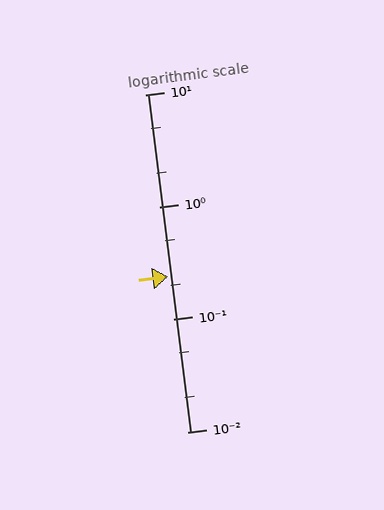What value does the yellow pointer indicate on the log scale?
The pointer indicates approximately 0.24.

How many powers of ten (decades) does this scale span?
The scale spans 3 decades, from 0.01 to 10.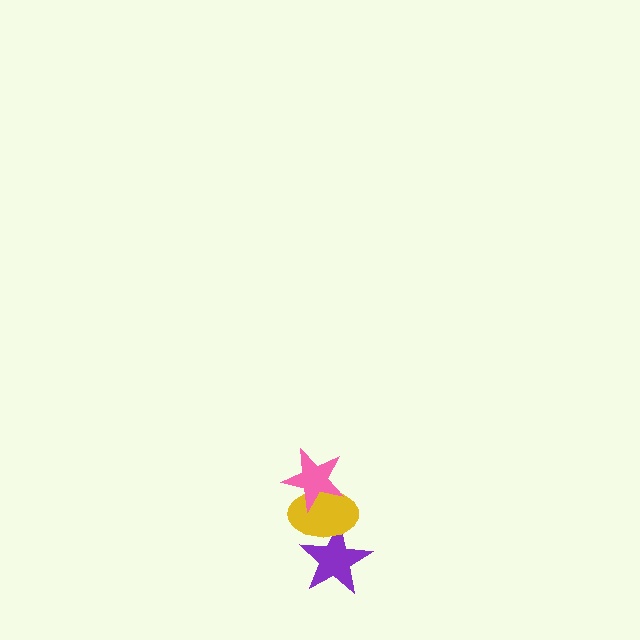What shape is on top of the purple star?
The yellow ellipse is on top of the purple star.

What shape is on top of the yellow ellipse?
The pink star is on top of the yellow ellipse.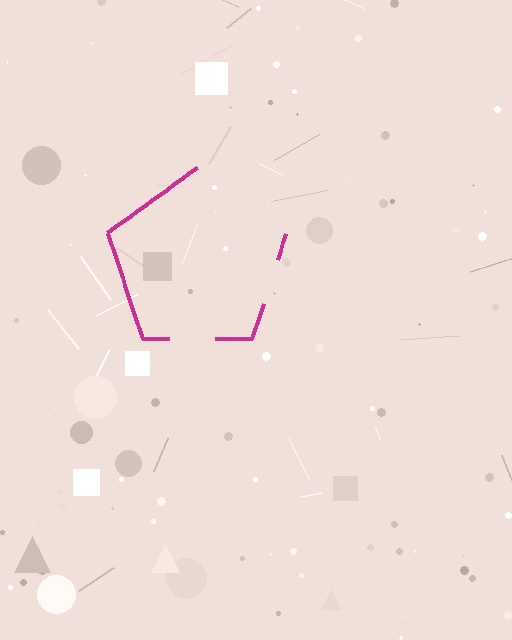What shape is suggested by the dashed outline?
The dashed outline suggests a pentagon.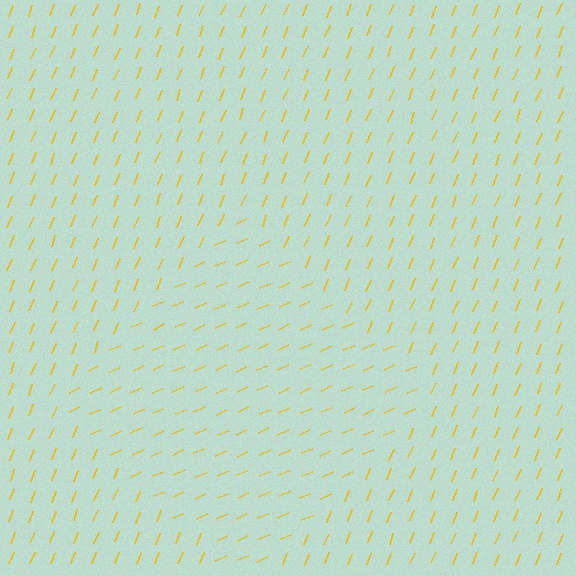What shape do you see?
I see a diamond.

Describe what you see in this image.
The image is filled with small yellow line segments. A diamond region in the image has lines oriented differently from the surrounding lines, creating a visible texture boundary.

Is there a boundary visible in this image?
Yes, there is a texture boundary formed by a change in line orientation.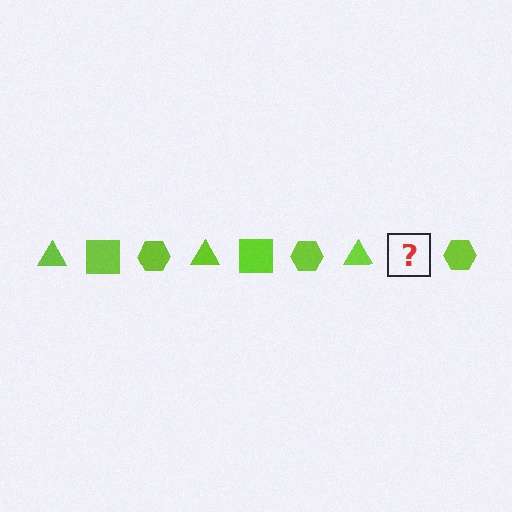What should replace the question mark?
The question mark should be replaced with a lime square.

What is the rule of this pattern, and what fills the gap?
The rule is that the pattern cycles through triangle, square, hexagon shapes in lime. The gap should be filled with a lime square.